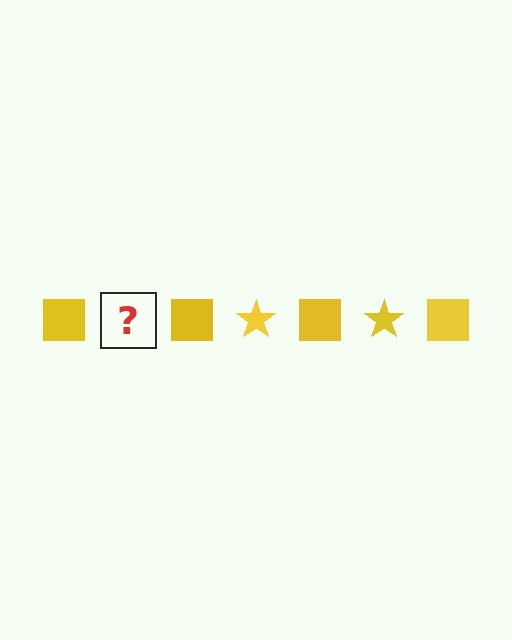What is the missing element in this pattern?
The missing element is a yellow star.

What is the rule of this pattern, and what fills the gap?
The rule is that the pattern cycles through square, star shapes in yellow. The gap should be filled with a yellow star.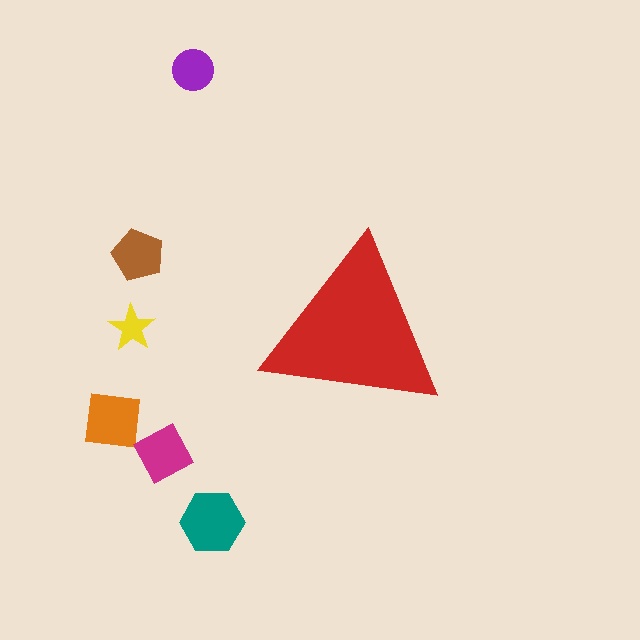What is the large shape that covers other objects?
A red triangle.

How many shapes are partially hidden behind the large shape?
0 shapes are partially hidden.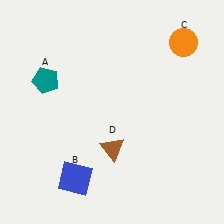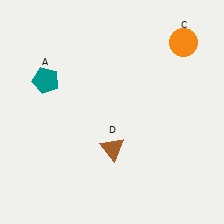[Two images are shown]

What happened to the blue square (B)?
The blue square (B) was removed in Image 2. It was in the bottom-left area of Image 1.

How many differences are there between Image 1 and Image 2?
There is 1 difference between the two images.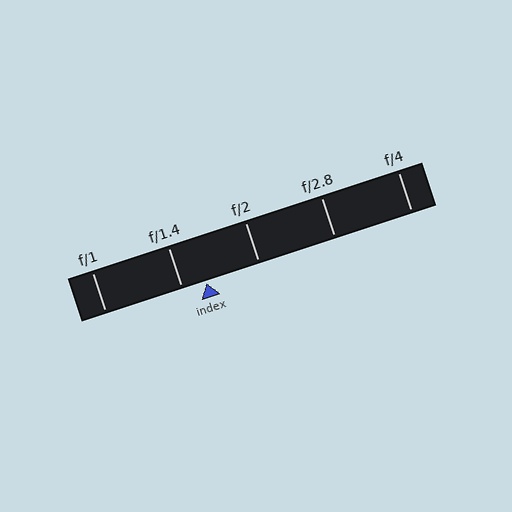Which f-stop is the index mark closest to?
The index mark is closest to f/1.4.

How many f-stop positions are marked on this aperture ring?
There are 5 f-stop positions marked.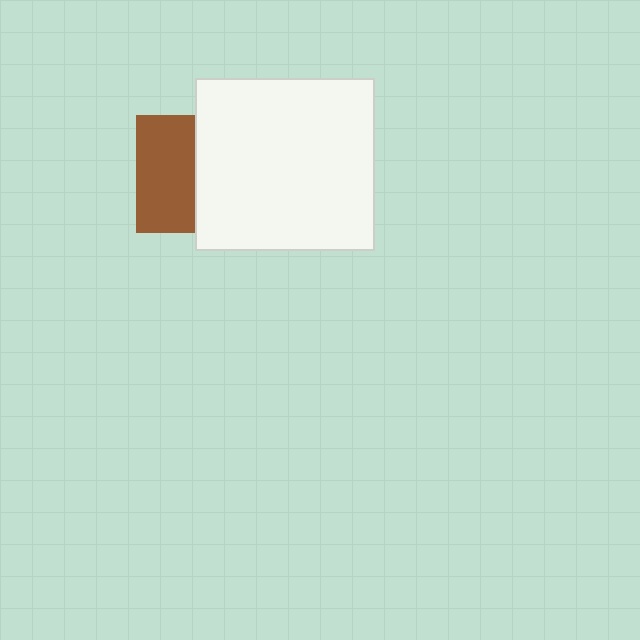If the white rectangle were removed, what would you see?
You would see the complete brown square.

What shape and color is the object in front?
The object in front is a white rectangle.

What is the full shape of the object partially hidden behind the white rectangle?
The partially hidden object is a brown square.